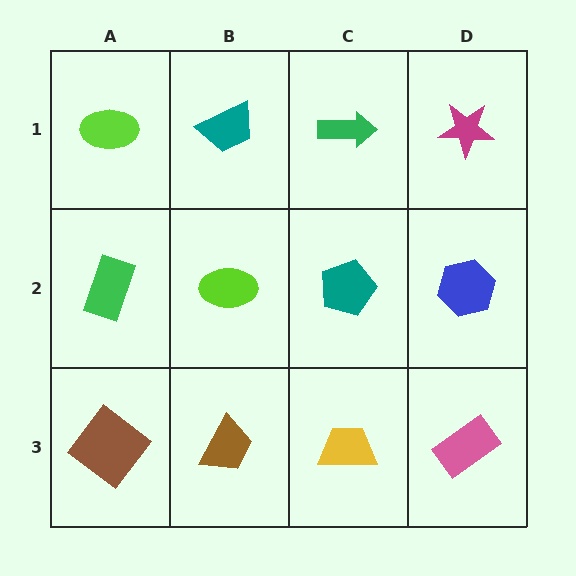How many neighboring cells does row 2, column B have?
4.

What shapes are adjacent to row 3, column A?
A green rectangle (row 2, column A), a brown trapezoid (row 3, column B).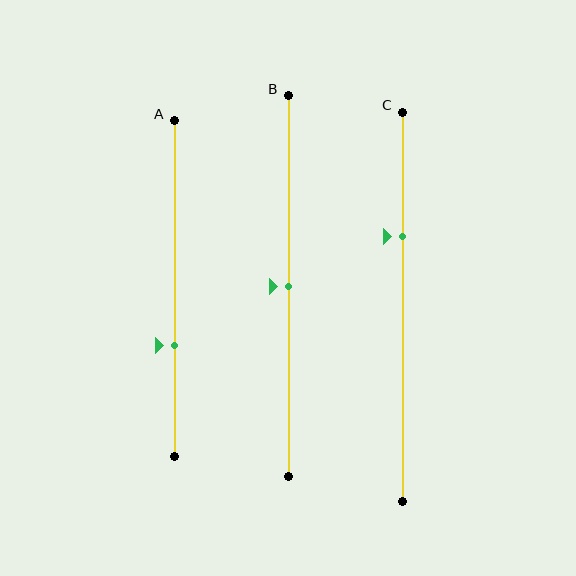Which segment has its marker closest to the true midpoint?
Segment B has its marker closest to the true midpoint.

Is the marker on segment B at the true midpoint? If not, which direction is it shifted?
Yes, the marker on segment B is at the true midpoint.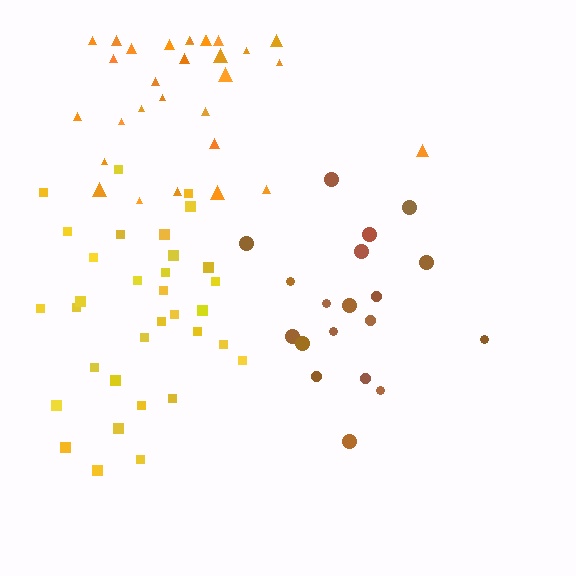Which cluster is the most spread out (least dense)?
Orange.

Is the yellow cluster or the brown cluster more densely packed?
Yellow.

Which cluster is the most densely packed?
Yellow.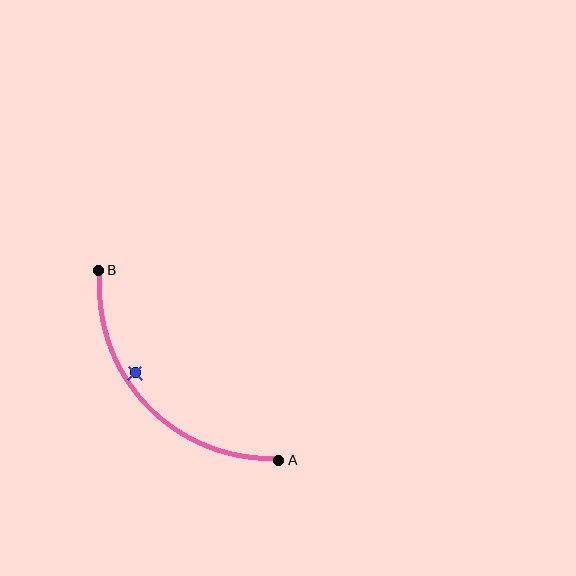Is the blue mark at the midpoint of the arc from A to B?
No — the blue mark does not lie on the arc at all. It sits slightly inside the curve.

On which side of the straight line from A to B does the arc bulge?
The arc bulges below and to the left of the straight line connecting A and B.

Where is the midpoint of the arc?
The arc midpoint is the point on the curve farthest from the straight line joining A and B. It sits below and to the left of that line.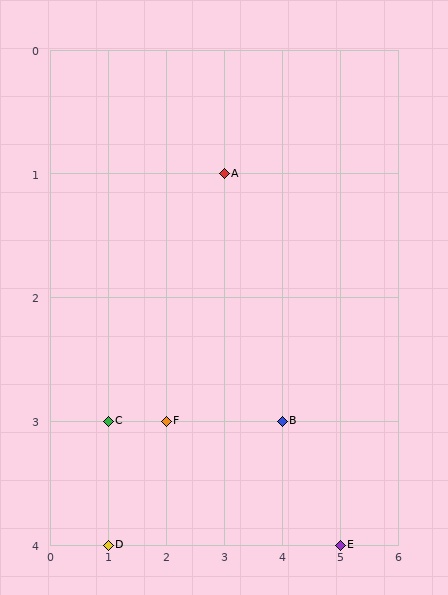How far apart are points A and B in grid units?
Points A and B are 1 column and 2 rows apart (about 2.2 grid units diagonally).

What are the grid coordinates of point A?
Point A is at grid coordinates (3, 1).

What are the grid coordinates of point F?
Point F is at grid coordinates (2, 3).